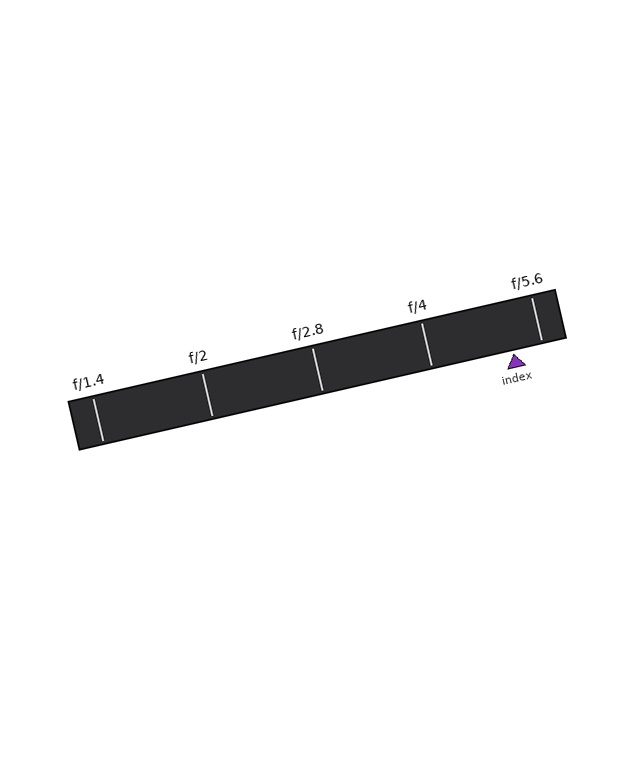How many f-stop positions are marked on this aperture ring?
There are 5 f-stop positions marked.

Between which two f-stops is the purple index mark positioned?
The index mark is between f/4 and f/5.6.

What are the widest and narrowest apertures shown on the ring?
The widest aperture shown is f/1.4 and the narrowest is f/5.6.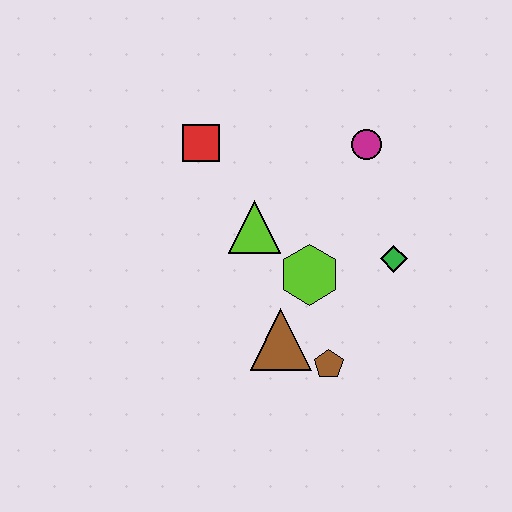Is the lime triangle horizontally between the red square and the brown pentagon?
Yes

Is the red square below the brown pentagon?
No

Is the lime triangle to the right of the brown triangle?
No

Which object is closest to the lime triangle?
The lime hexagon is closest to the lime triangle.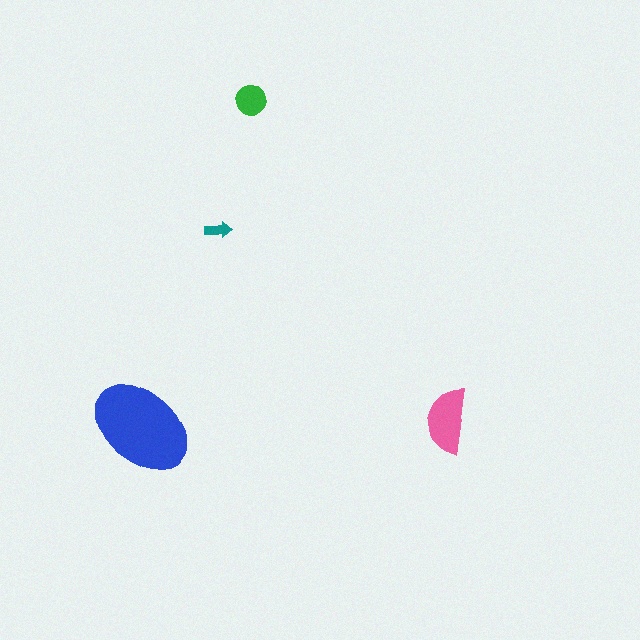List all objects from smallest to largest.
The teal arrow, the green circle, the pink semicircle, the blue ellipse.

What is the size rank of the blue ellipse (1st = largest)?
1st.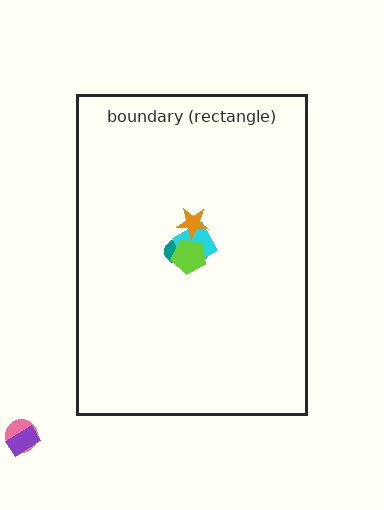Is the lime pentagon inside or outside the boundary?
Inside.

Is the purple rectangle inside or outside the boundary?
Outside.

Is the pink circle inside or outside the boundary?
Outside.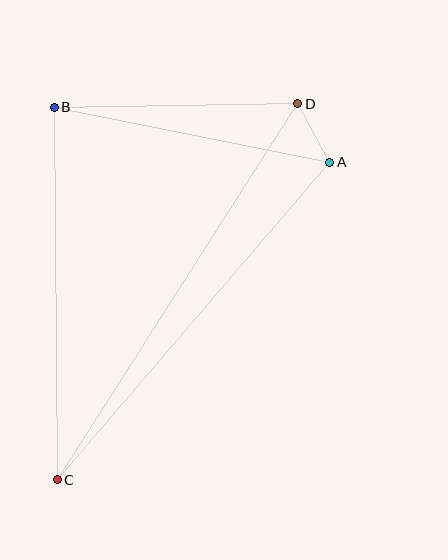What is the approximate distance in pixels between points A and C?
The distance between A and C is approximately 418 pixels.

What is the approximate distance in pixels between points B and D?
The distance between B and D is approximately 244 pixels.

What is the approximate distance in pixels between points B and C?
The distance between B and C is approximately 373 pixels.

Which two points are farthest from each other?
Points C and D are farthest from each other.